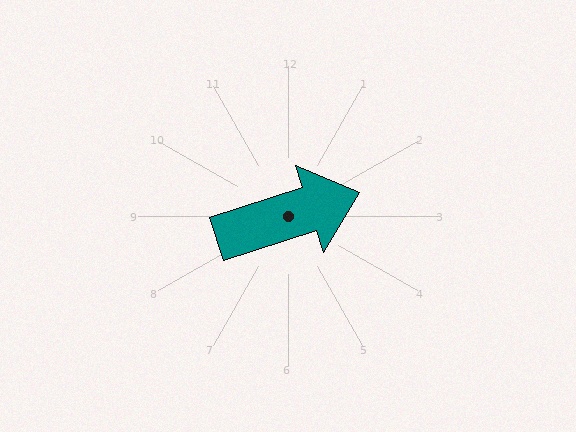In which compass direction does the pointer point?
East.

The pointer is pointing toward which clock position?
Roughly 2 o'clock.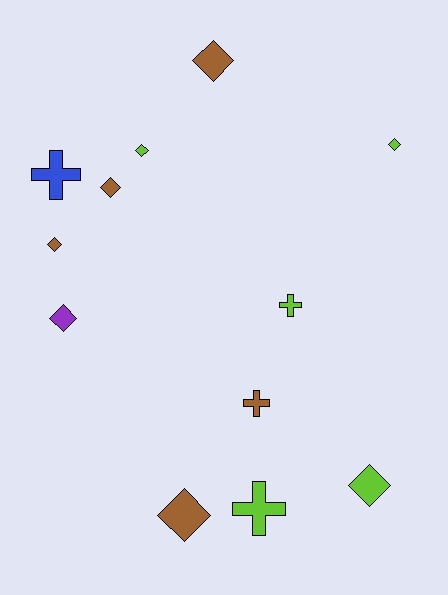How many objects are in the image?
There are 12 objects.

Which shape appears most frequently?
Diamond, with 8 objects.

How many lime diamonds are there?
There are 3 lime diamonds.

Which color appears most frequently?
Brown, with 5 objects.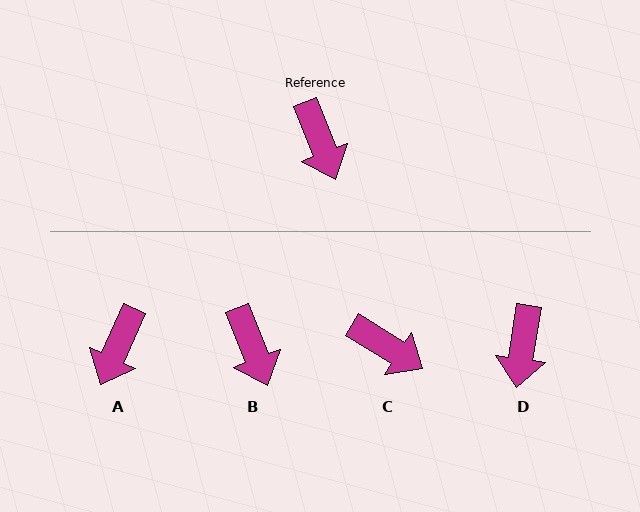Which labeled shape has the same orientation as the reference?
B.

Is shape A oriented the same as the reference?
No, it is off by about 46 degrees.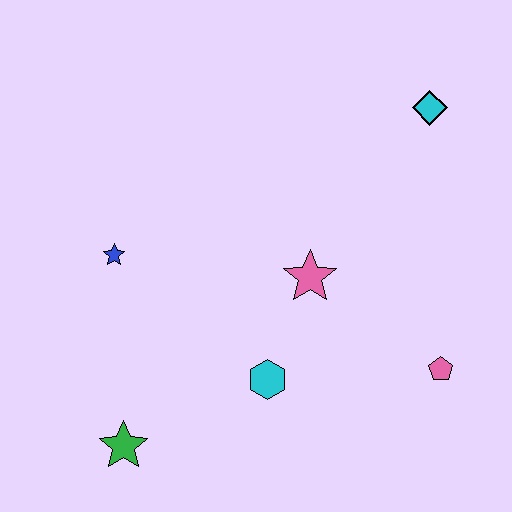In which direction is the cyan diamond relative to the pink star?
The cyan diamond is above the pink star.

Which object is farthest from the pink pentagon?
The blue star is farthest from the pink pentagon.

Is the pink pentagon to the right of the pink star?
Yes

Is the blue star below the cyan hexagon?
No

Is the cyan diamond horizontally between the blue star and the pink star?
No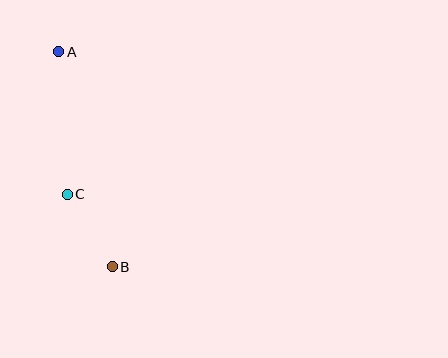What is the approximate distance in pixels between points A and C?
The distance between A and C is approximately 143 pixels.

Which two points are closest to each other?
Points B and C are closest to each other.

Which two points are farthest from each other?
Points A and B are farthest from each other.